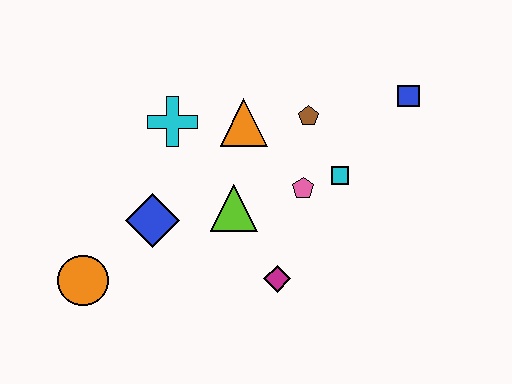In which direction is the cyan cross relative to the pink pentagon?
The cyan cross is to the left of the pink pentagon.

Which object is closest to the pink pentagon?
The cyan square is closest to the pink pentagon.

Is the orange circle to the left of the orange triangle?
Yes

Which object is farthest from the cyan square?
The orange circle is farthest from the cyan square.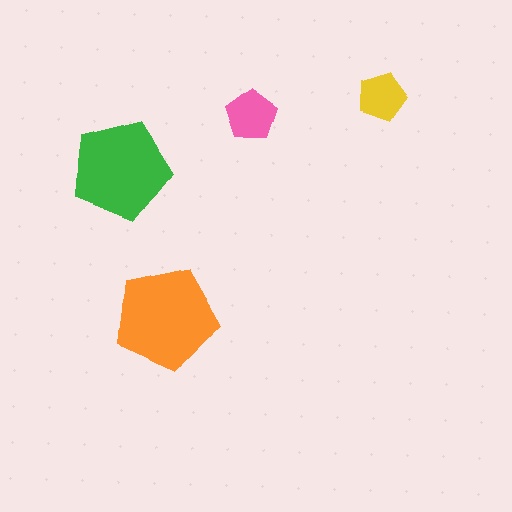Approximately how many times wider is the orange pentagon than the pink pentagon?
About 2 times wider.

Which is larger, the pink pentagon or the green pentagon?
The green one.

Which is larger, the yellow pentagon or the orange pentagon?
The orange one.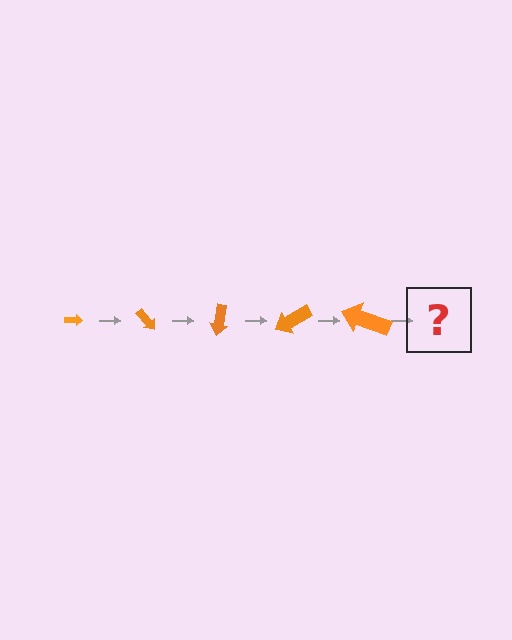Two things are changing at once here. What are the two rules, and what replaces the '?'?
The two rules are that the arrow grows larger each step and it rotates 50 degrees each step. The '?' should be an arrow, larger than the previous one and rotated 250 degrees from the start.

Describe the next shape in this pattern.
It should be an arrow, larger than the previous one and rotated 250 degrees from the start.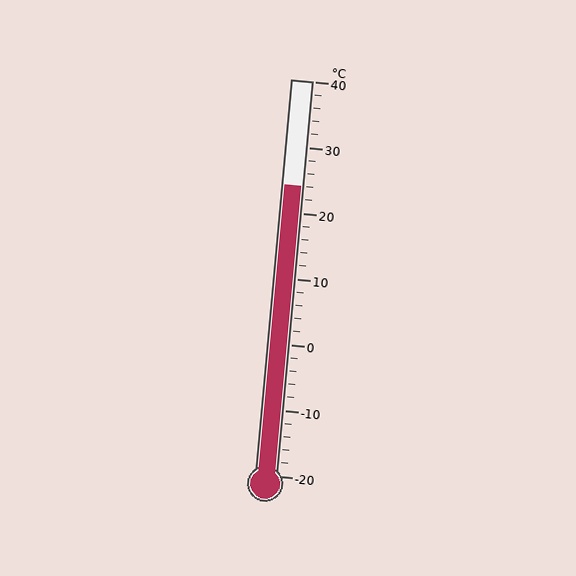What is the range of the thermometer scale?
The thermometer scale ranges from -20°C to 40°C.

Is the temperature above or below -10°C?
The temperature is above -10°C.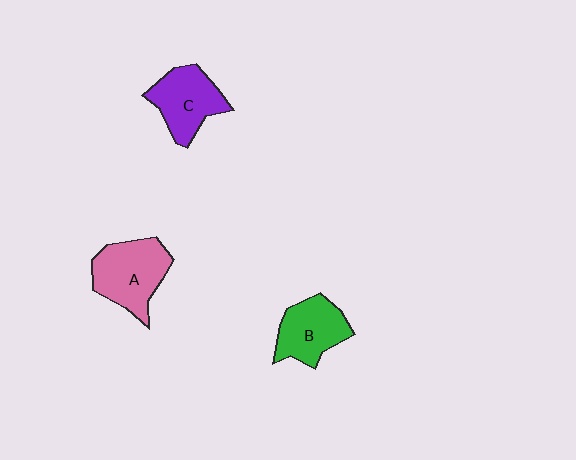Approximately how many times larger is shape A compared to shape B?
Approximately 1.2 times.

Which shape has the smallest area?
Shape B (green).